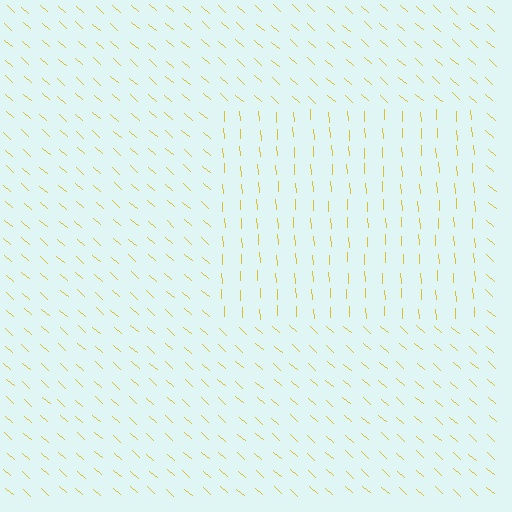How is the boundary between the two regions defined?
The boundary is defined purely by a change in line orientation (approximately 45 degrees difference). All lines are the same color and thickness.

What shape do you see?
I see a rectangle.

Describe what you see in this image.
The image is filled with small yellow line segments. A rectangle region in the image has lines oriented differently from the surrounding lines, creating a visible texture boundary.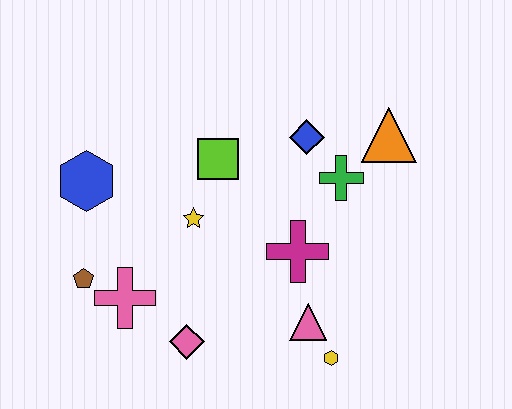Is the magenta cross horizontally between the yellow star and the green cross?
Yes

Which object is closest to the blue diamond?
The green cross is closest to the blue diamond.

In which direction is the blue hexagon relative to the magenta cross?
The blue hexagon is to the left of the magenta cross.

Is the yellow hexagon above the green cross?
No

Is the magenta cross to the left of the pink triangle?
Yes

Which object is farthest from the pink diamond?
The orange triangle is farthest from the pink diamond.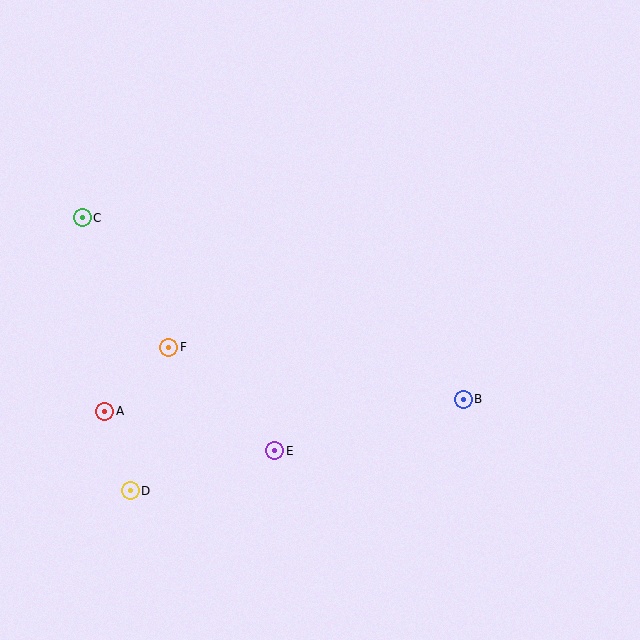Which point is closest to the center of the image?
Point E at (275, 451) is closest to the center.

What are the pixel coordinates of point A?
Point A is at (105, 411).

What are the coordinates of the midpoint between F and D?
The midpoint between F and D is at (150, 419).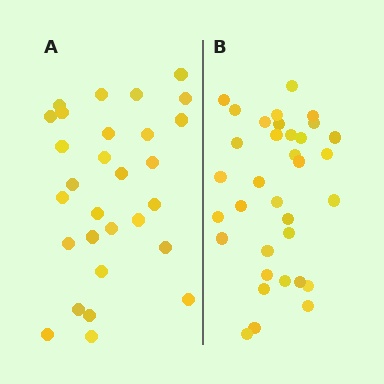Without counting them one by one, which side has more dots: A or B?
Region B (the right region) has more dots.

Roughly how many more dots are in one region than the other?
Region B has about 5 more dots than region A.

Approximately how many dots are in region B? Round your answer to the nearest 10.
About 30 dots. (The exact count is 34, which rounds to 30.)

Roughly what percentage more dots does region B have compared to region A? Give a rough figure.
About 15% more.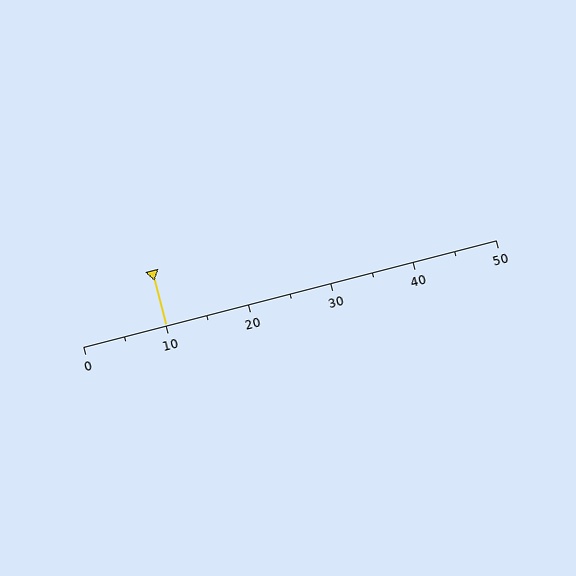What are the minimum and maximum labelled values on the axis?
The axis runs from 0 to 50.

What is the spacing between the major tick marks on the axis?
The major ticks are spaced 10 apart.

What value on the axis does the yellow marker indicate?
The marker indicates approximately 10.